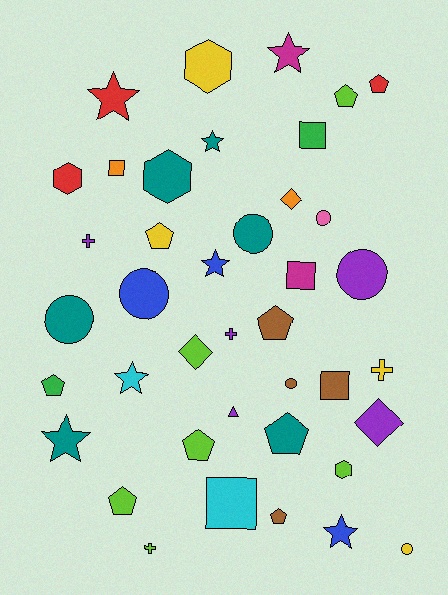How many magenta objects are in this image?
There are 2 magenta objects.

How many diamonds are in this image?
There are 3 diamonds.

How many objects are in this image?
There are 40 objects.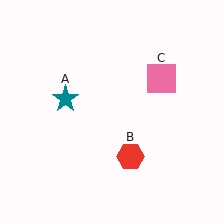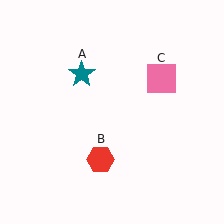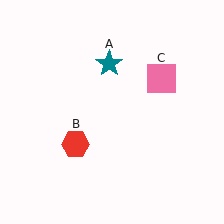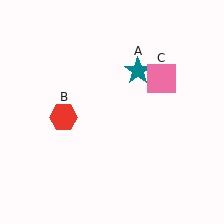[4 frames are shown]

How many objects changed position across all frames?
2 objects changed position: teal star (object A), red hexagon (object B).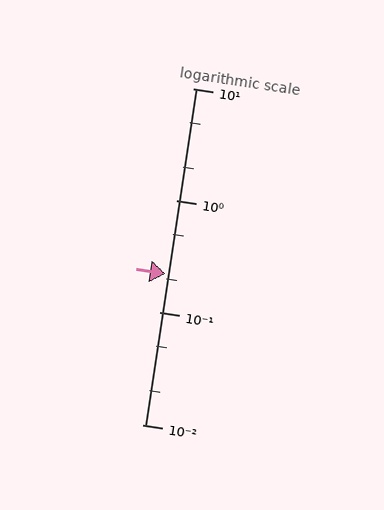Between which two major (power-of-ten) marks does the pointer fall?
The pointer is between 0.1 and 1.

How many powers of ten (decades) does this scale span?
The scale spans 3 decades, from 0.01 to 10.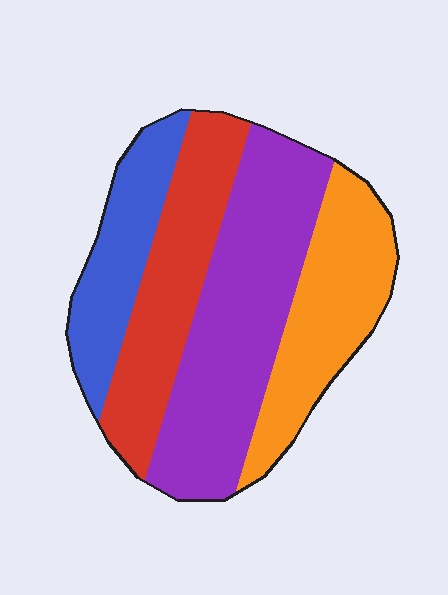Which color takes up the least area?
Blue, at roughly 15%.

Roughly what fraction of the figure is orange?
Orange covers around 25% of the figure.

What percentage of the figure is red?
Red covers about 25% of the figure.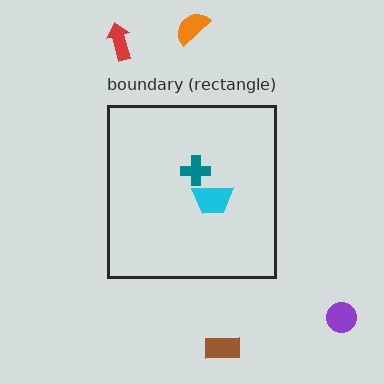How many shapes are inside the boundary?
2 inside, 4 outside.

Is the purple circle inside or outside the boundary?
Outside.